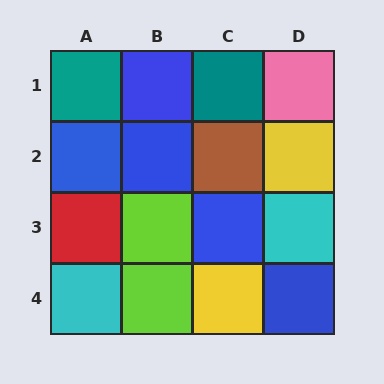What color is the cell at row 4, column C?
Yellow.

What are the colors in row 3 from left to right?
Red, lime, blue, cyan.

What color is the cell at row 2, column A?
Blue.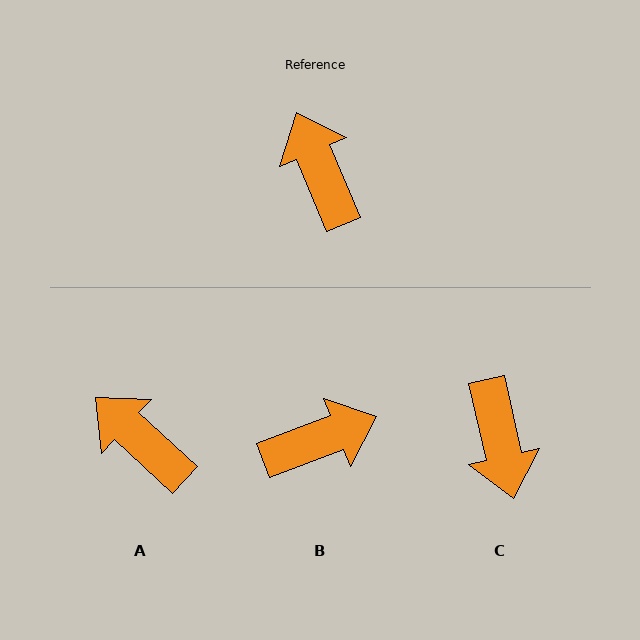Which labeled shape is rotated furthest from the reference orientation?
C, about 170 degrees away.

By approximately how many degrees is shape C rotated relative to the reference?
Approximately 170 degrees counter-clockwise.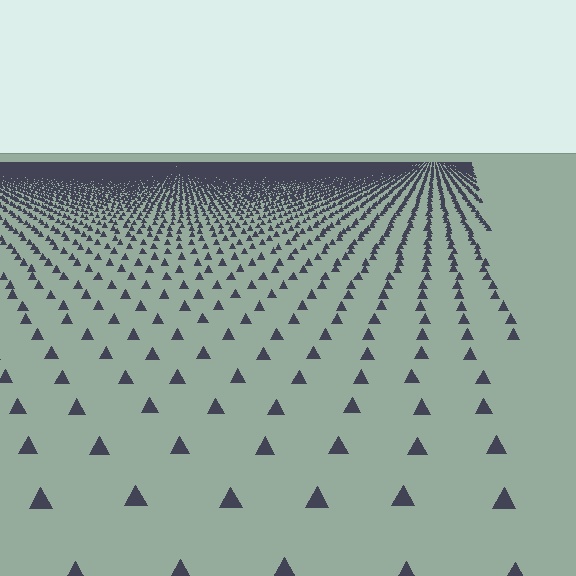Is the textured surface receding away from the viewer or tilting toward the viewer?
The surface is receding away from the viewer. Texture elements get smaller and denser toward the top.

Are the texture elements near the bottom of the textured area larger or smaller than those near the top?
Larger. Near the bottom, elements are closer to the viewer and appear at a bigger on-screen size.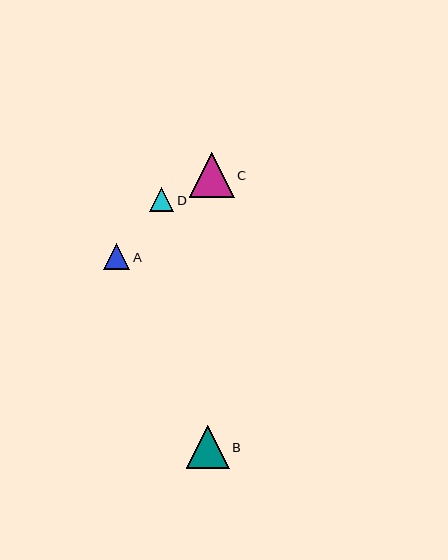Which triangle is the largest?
Triangle C is the largest with a size of approximately 45 pixels.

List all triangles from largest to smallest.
From largest to smallest: C, B, A, D.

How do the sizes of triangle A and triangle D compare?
Triangle A and triangle D are approximately the same size.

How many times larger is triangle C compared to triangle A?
Triangle C is approximately 1.7 times the size of triangle A.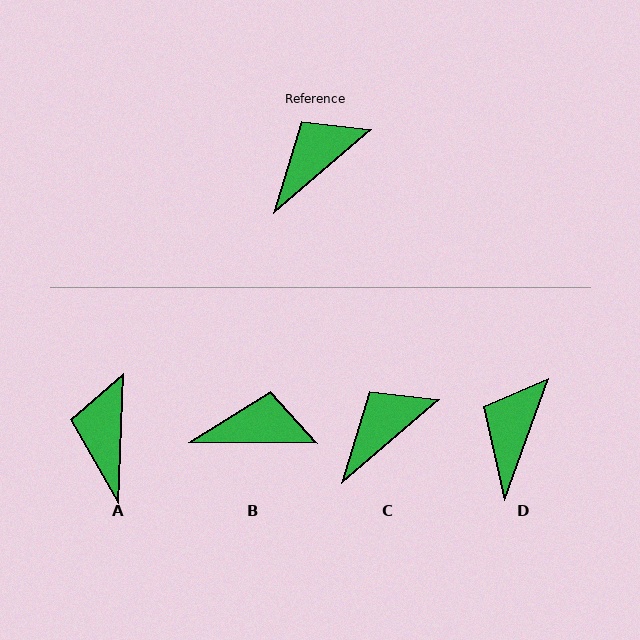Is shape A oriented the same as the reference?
No, it is off by about 47 degrees.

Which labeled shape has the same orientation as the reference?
C.